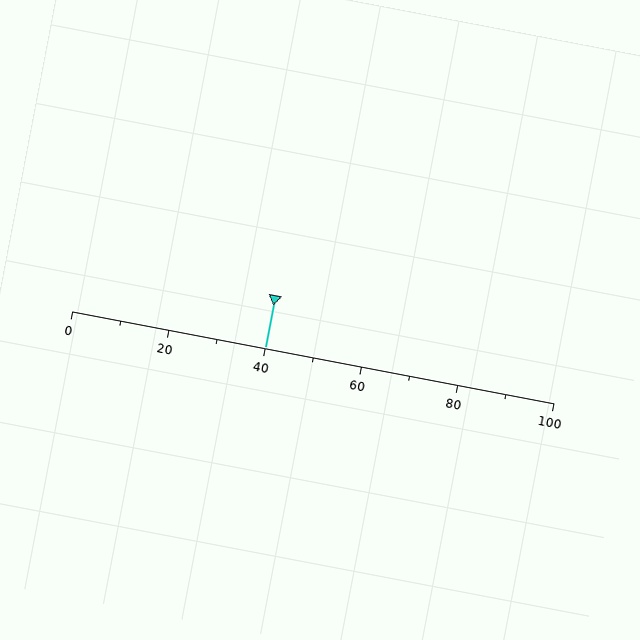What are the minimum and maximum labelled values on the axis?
The axis runs from 0 to 100.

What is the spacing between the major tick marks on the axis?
The major ticks are spaced 20 apart.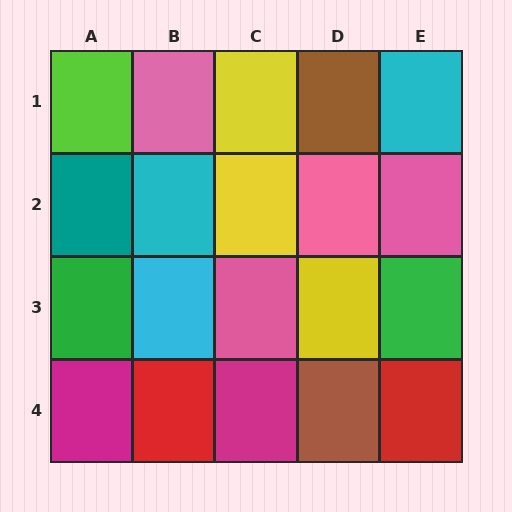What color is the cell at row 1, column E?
Cyan.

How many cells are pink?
4 cells are pink.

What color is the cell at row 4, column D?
Brown.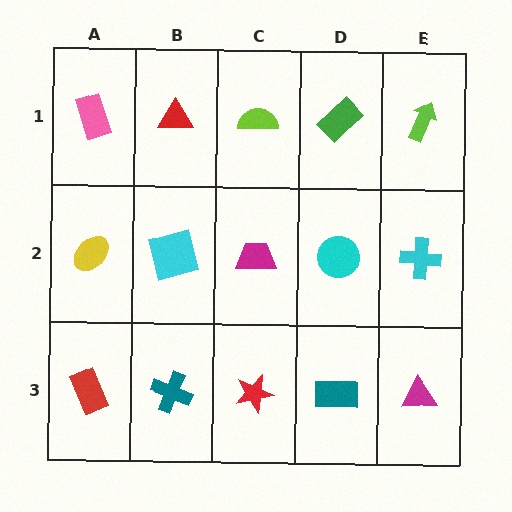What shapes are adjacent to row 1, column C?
A magenta trapezoid (row 2, column C), a red triangle (row 1, column B), a green rectangle (row 1, column D).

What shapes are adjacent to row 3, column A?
A yellow ellipse (row 2, column A), a teal cross (row 3, column B).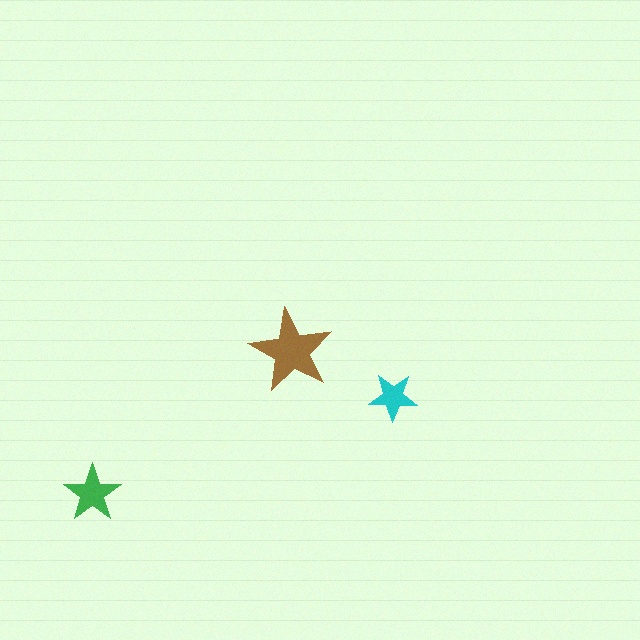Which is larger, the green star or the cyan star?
The green one.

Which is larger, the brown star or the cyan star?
The brown one.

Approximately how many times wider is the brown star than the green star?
About 1.5 times wider.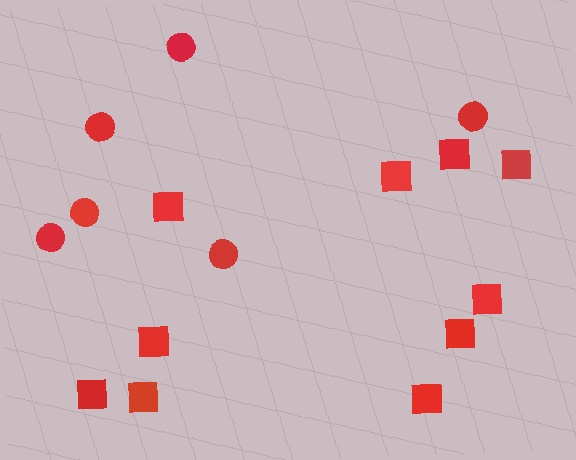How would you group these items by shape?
There are 2 groups: one group of squares (10) and one group of circles (6).